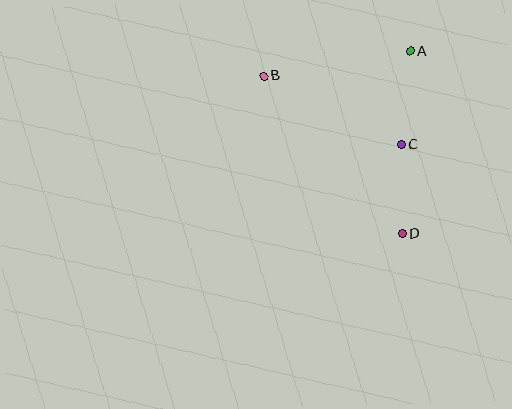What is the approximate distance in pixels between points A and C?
The distance between A and C is approximately 94 pixels.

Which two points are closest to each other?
Points C and D are closest to each other.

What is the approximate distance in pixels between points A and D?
The distance between A and D is approximately 182 pixels.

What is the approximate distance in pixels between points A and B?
The distance between A and B is approximately 148 pixels.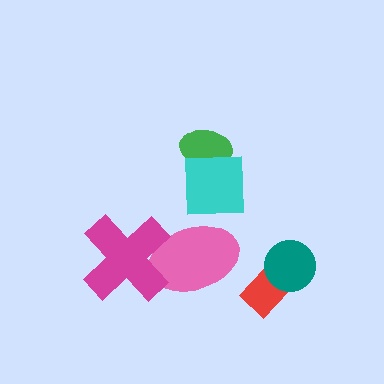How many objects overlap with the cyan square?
1 object overlaps with the cyan square.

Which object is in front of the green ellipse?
The cyan square is in front of the green ellipse.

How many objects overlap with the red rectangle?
1 object overlaps with the red rectangle.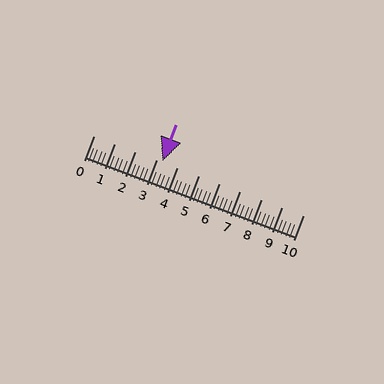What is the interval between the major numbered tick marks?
The major tick marks are spaced 1 units apart.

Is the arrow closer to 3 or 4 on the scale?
The arrow is closer to 3.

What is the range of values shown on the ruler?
The ruler shows values from 0 to 10.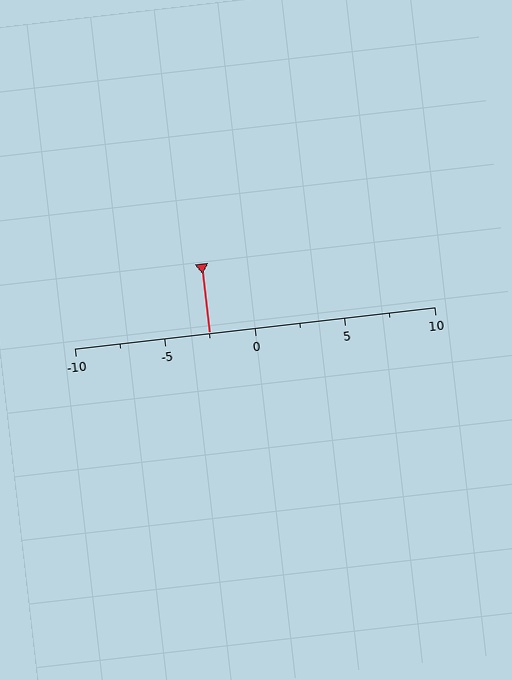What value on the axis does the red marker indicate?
The marker indicates approximately -2.5.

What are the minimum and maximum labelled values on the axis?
The axis runs from -10 to 10.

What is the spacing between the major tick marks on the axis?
The major ticks are spaced 5 apart.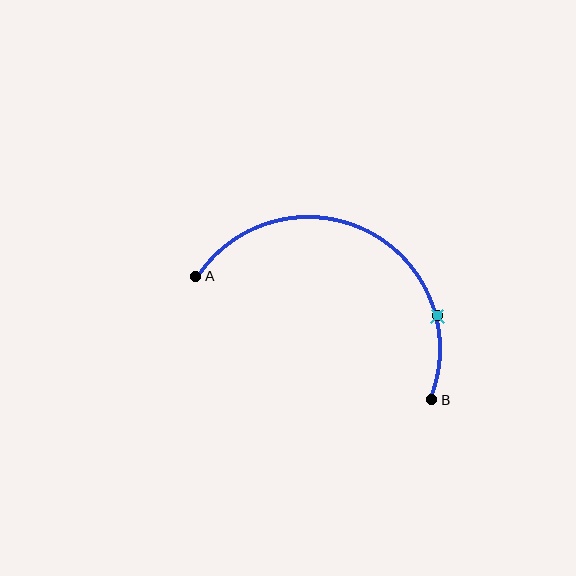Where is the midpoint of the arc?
The arc midpoint is the point on the curve farthest from the straight line joining A and B. It sits above that line.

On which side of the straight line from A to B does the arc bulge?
The arc bulges above the straight line connecting A and B.